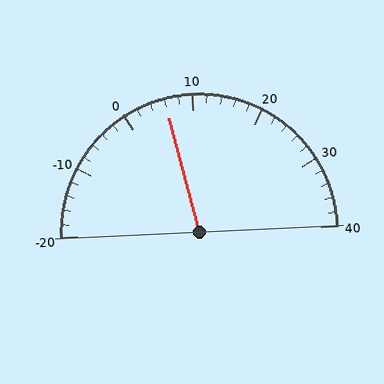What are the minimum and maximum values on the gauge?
The gauge ranges from -20 to 40.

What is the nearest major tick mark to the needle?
The nearest major tick mark is 10.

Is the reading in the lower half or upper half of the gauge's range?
The reading is in the lower half of the range (-20 to 40).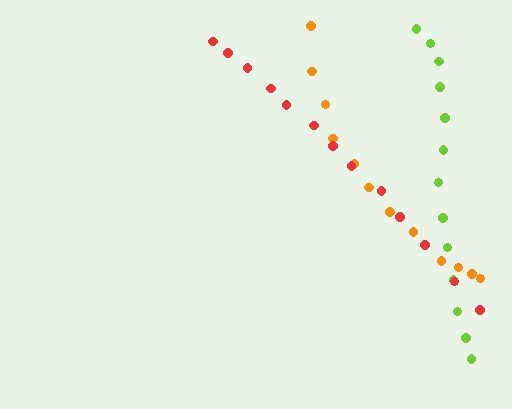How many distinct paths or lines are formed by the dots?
There are 3 distinct paths.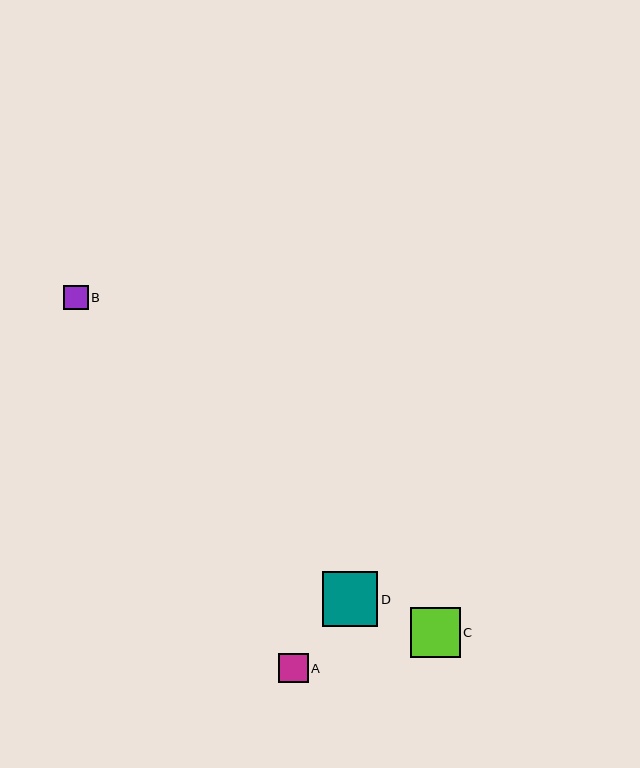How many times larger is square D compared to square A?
Square D is approximately 1.9 times the size of square A.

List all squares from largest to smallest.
From largest to smallest: D, C, A, B.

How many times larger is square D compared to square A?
Square D is approximately 1.9 times the size of square A.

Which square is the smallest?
Square B is the smallest with a size of approximately 25 pixels.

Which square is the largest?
Square D is the largest with a size of approximately 56 pixels.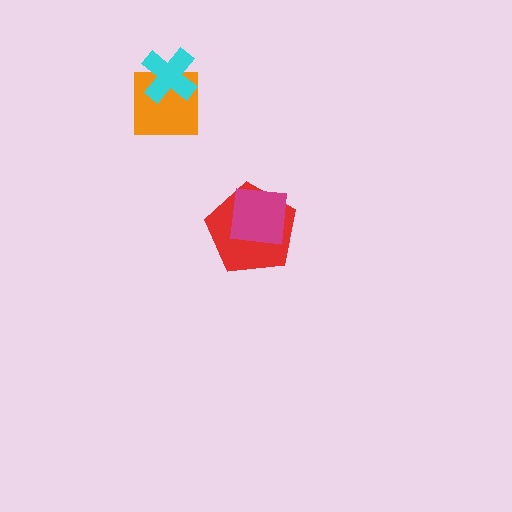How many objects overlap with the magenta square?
1 object overlaps with the magenta square.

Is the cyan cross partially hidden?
No, no other shape covers it.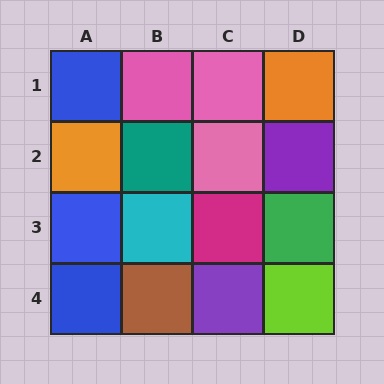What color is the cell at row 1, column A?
Blue.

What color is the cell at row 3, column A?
Blue.